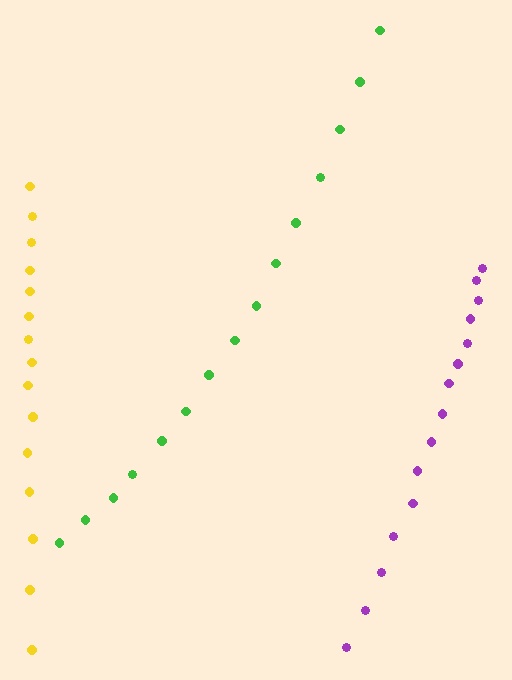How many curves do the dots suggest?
There are 3 distinct paths.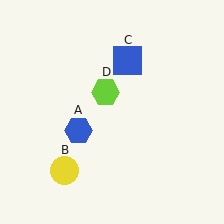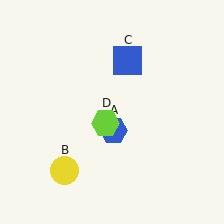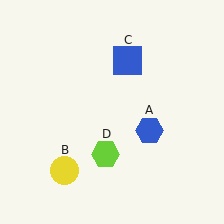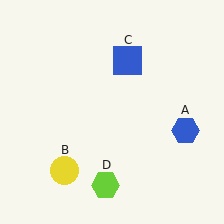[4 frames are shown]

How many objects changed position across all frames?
2 objects changed position: blue hexagon (object A), lime hexagon (object D).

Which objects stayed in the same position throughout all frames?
Yellow circle (object B) and blue square (object C) remained stationary.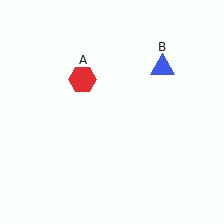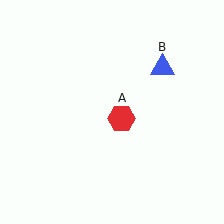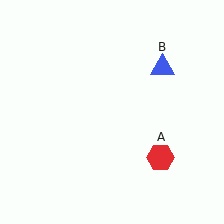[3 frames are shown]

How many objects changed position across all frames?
1 object changed position: red hexagon (object A).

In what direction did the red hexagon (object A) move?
The red hexagon (object A) moved down and to the right.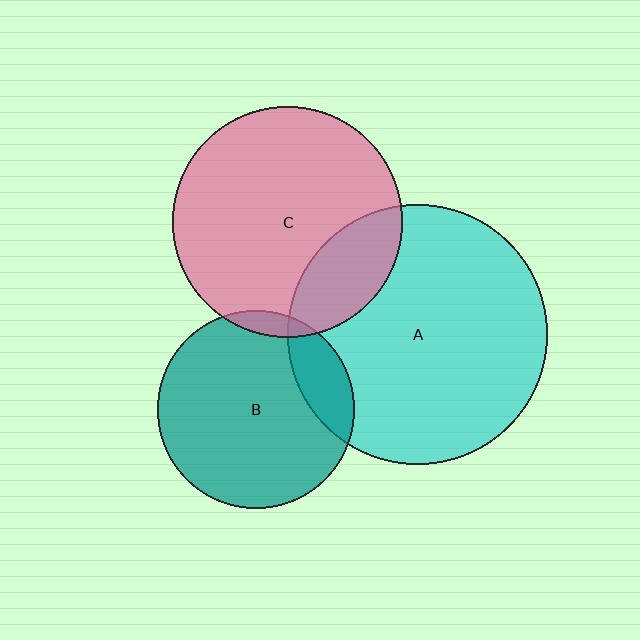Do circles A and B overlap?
Yes.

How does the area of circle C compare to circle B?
Approximately 1.4 times.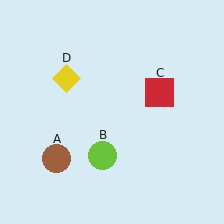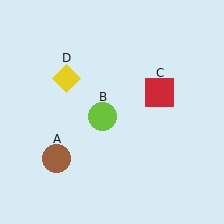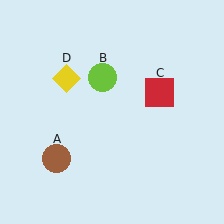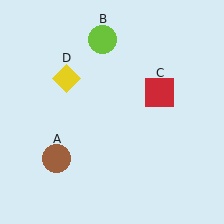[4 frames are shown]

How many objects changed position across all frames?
1 object changed position: lime circle (object B).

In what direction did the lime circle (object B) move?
The lime circle (object B) moved up.